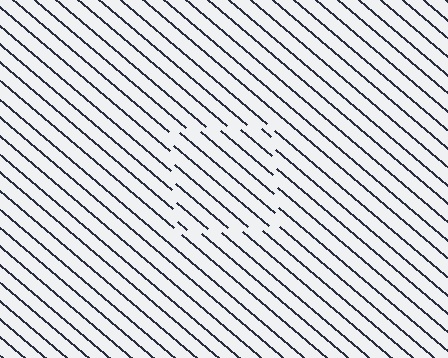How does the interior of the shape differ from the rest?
The interior of the shape contains the same grating, shifted by half a period — the contour is defined by the phase discontinuity where line-ends from the inner and outer gratings abut.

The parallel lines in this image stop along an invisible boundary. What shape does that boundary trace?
An illusory square. The interior of the shape contains the same grating, shifted by half a period — the contour is defined by the phase discontinuity where line-ends from the inner and outer gratings abut.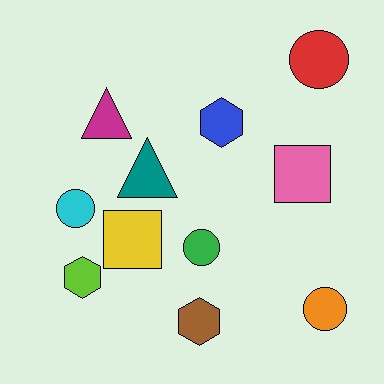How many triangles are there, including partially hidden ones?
There are 2 triangles.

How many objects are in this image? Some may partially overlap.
There are 11 objects.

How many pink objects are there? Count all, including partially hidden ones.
There is 1 pink object.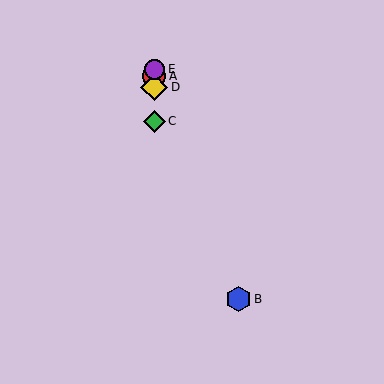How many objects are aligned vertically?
4 objects (A, C, D, E) are aligned vertically.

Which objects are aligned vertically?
Objects A, C, D, E are aligned vertically.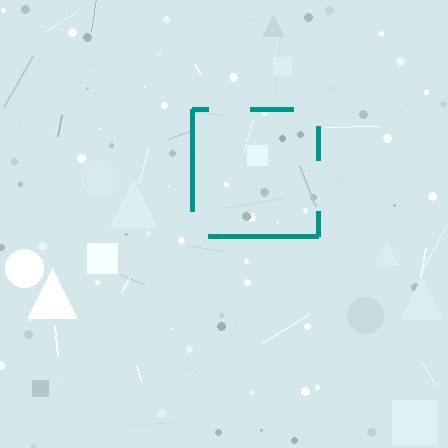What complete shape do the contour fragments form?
The contour fragments form a square.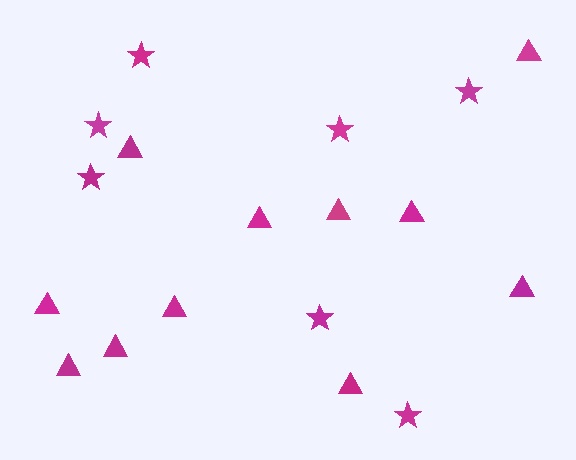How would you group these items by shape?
There are 2 groups: one group of triangles (11) and one group of stars (7).